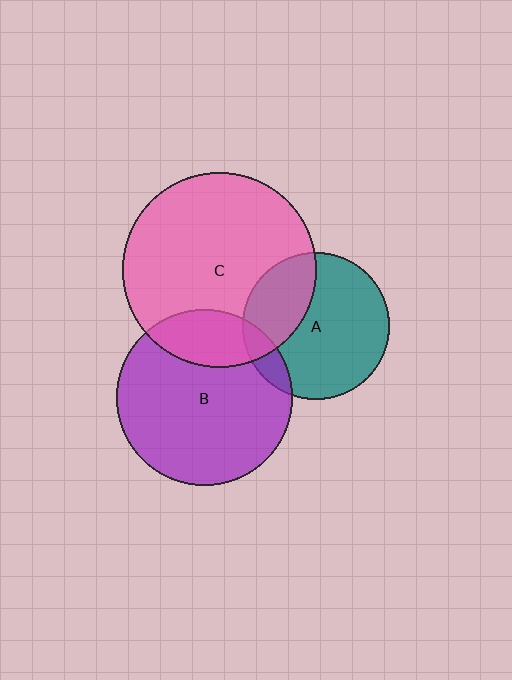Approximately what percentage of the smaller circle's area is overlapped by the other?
Approximately 20%.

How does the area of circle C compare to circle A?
Approximately 1.8 times.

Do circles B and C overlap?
Yes.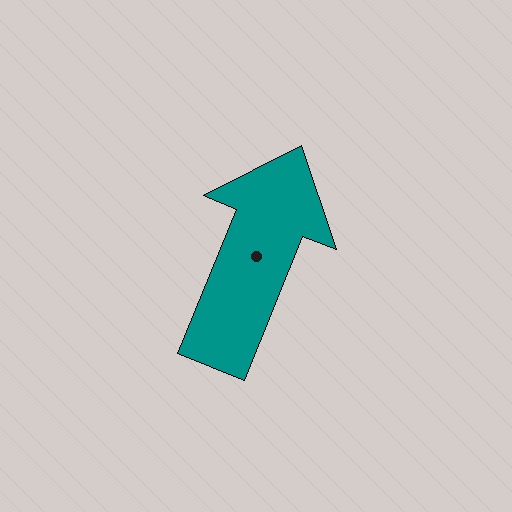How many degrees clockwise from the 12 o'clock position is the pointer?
Approximately 22 degrees.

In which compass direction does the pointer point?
North.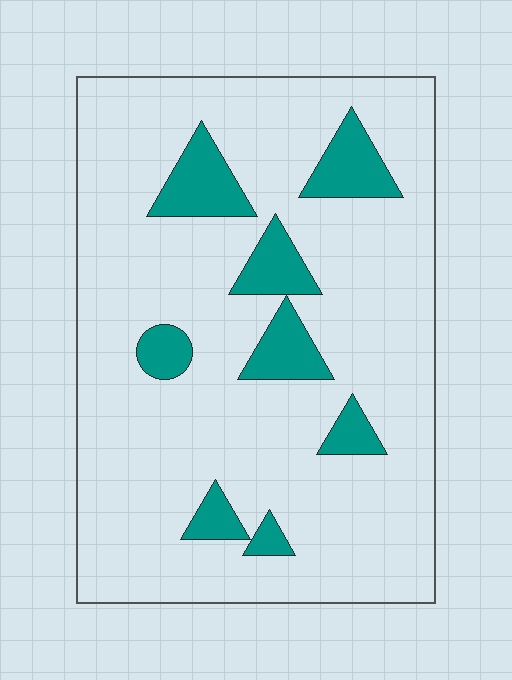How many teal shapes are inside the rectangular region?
8.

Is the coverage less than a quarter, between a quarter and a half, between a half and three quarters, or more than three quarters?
Less than a quarter.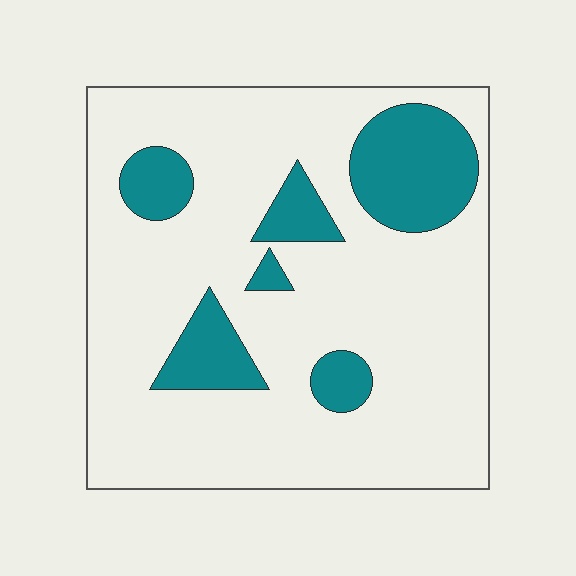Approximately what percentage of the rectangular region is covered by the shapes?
Approximately 20%.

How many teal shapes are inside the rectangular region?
6.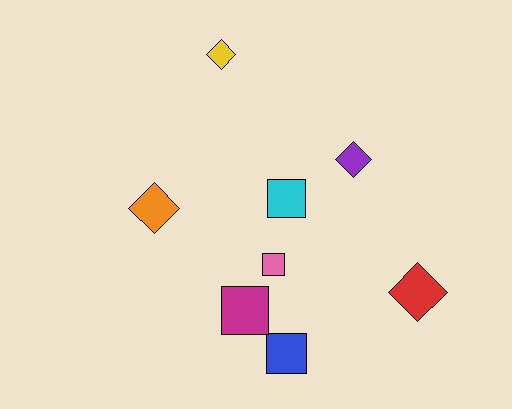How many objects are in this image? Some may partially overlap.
There are 8 objects.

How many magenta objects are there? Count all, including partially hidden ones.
There is 1 magenta object.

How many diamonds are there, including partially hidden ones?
There are 4 diamonds.